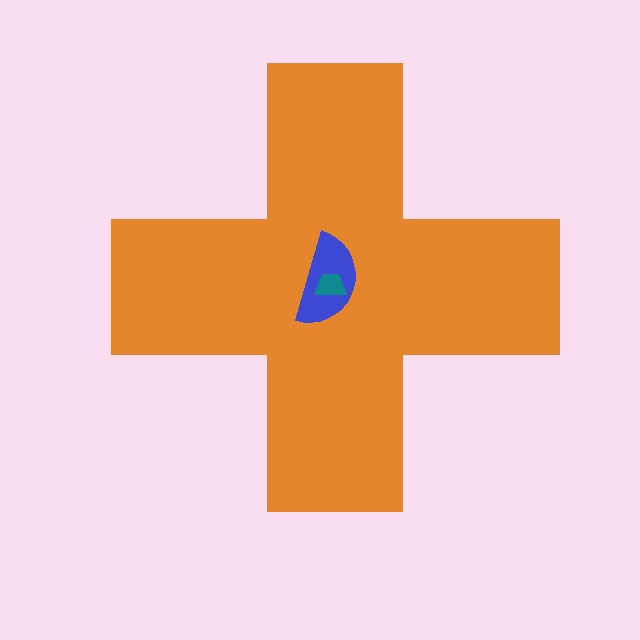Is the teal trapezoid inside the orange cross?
Yes.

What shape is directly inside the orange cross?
The blue semicircle.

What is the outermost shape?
The orange cross.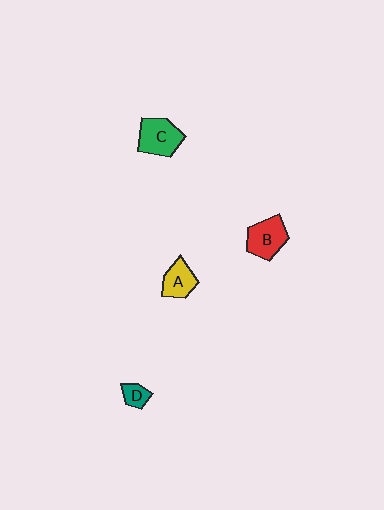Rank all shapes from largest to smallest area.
From largest to smallest: C (green), B (red), A (yellow), D (teal).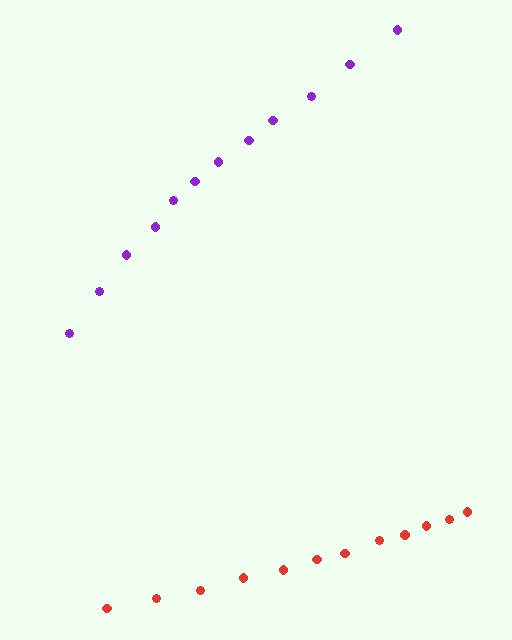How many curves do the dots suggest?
There are 2 distinct paths.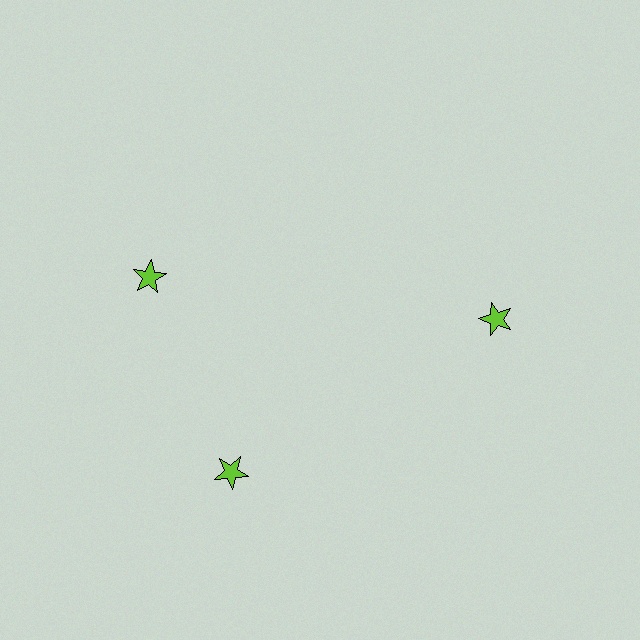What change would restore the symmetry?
The symmetry would be restored by rotating it back into even spacing with its neighbors so that all 3 stars sit at equal angles and equal distance from the center.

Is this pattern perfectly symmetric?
No. The 3 lime stars are arranged in a ring, but one element near the 11 o'clock position is rotated out of alignment along the ring, breaking the 3-fold rotational symmetry.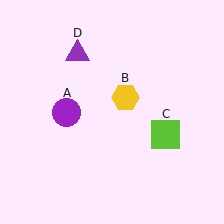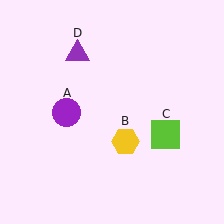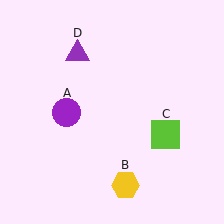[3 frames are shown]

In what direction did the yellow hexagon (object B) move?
The yellow hexagon (object B) moved down.